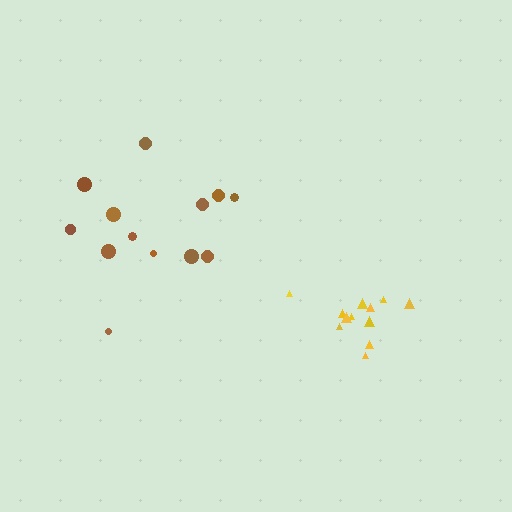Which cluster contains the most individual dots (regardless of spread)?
Brown (13).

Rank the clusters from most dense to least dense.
yellow, brown.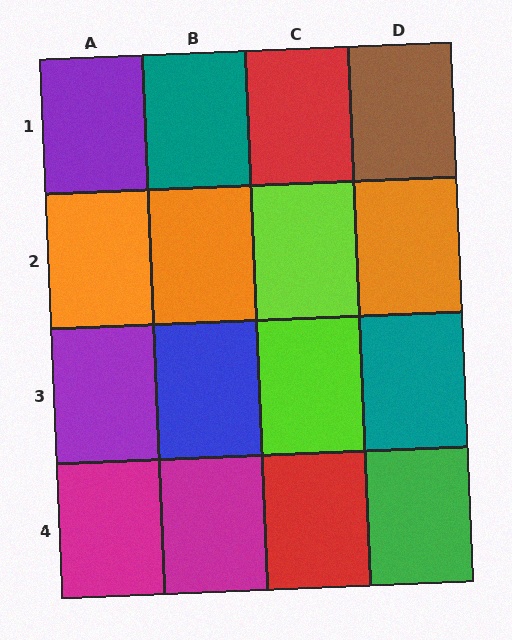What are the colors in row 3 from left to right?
Purple, blue, lime, teal.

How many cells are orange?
3 cells are orange.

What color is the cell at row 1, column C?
Red.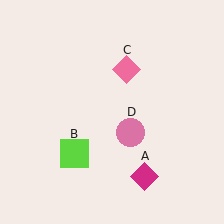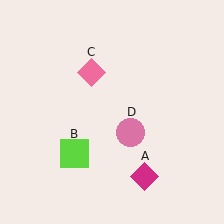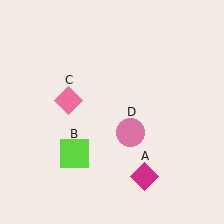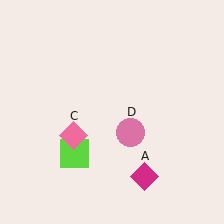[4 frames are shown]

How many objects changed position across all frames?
1 object changed position: pink diamond (object C).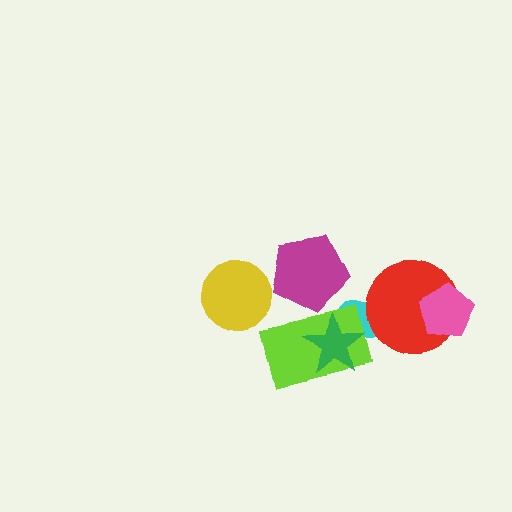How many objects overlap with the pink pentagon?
1 object overlaps with the pink pentagon.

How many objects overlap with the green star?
2 objects overlap with the green star.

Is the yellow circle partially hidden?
No, no other shape covers it.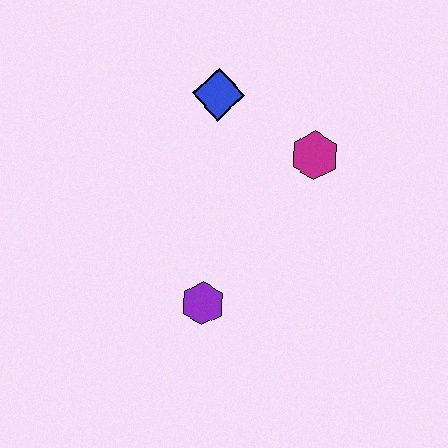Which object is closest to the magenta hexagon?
The blue diamond is closest to the magenta hexagon.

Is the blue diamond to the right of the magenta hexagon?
No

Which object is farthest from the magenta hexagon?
The purple hexagon is farthest from the magenta hexagon.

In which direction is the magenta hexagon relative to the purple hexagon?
The magenta hexagon is above the purple hexagon.